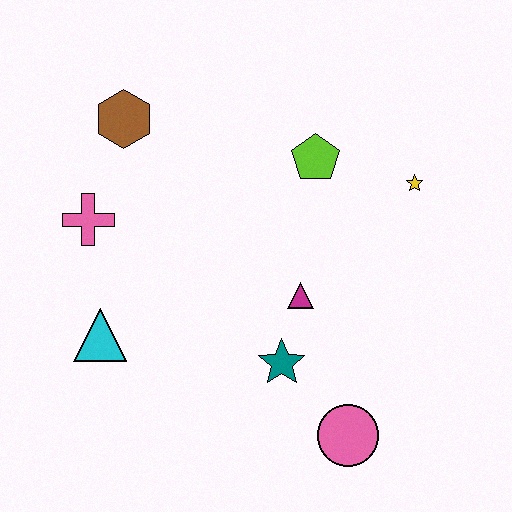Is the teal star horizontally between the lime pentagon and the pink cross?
Yes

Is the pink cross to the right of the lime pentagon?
No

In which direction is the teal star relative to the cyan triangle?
The teal star is to the right of the cyan triangle.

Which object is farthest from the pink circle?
The brown hexagon is farthest from the pink circle.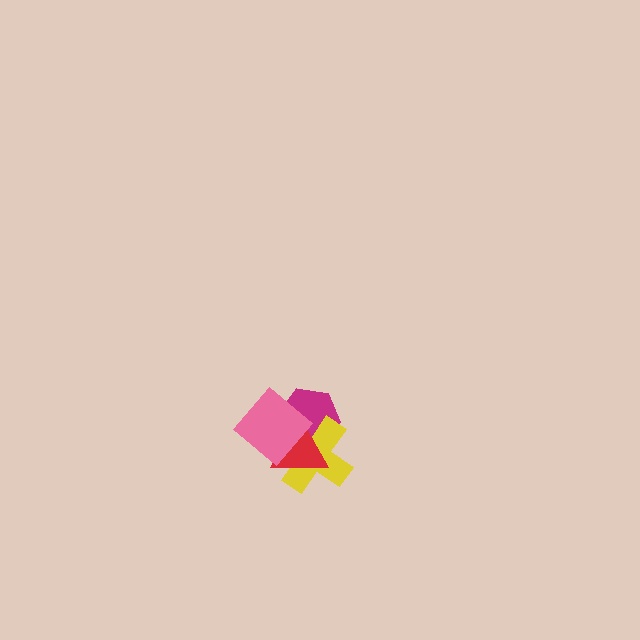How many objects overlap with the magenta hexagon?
3 objects overlap with the magenta hexagon.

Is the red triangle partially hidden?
Yes, it is partially covered by another shape.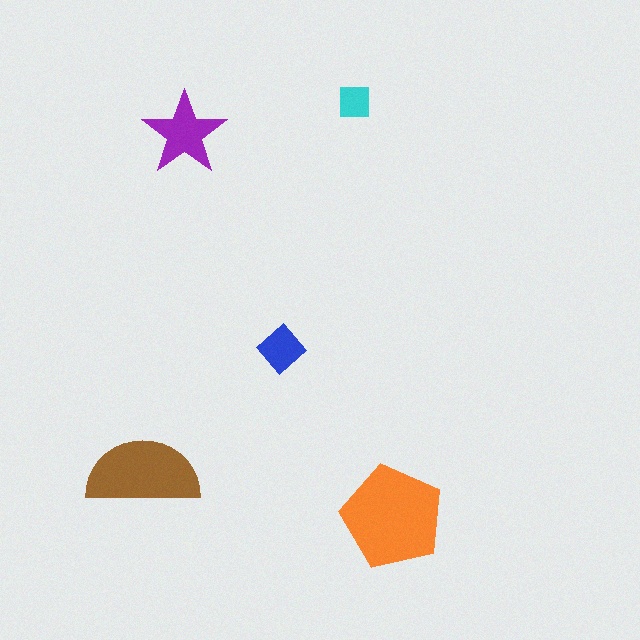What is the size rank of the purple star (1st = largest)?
3rd.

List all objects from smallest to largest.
The cyan square, the blue diamond, the purple star, the brown semicircle, the orange pentagon.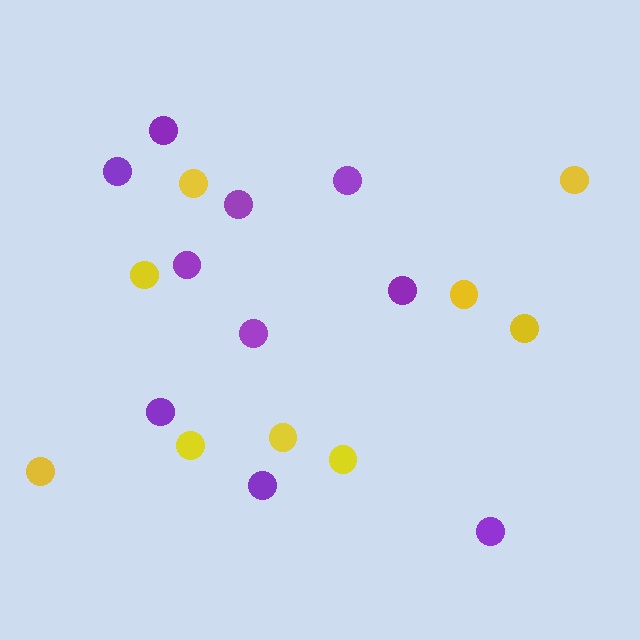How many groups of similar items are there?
There are 2 groups: one group of yellow circles (9) and one group of purple circles (10).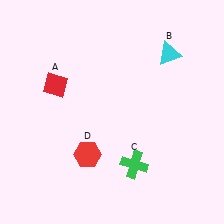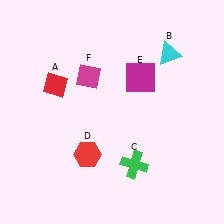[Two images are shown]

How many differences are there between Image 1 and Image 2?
There are 2 differences between the two images.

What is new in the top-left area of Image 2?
A magenta diamond (F) was added in the top-left area of Image 2.